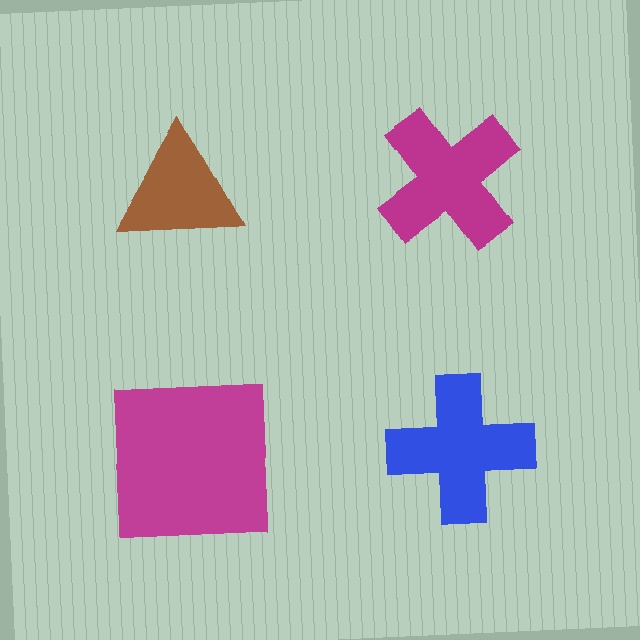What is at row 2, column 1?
A magenta square.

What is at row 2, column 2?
A blue cross.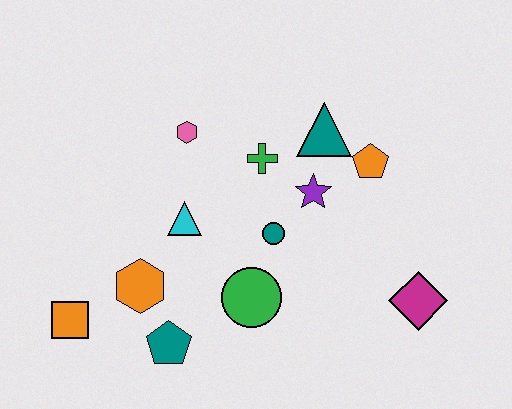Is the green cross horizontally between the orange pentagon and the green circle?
Yes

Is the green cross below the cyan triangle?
No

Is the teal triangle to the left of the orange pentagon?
Yes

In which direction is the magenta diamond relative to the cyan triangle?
The magenta diamond is to the right of the cyan triangle.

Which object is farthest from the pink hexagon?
The magenta diamond is farthest from the pink hexagon.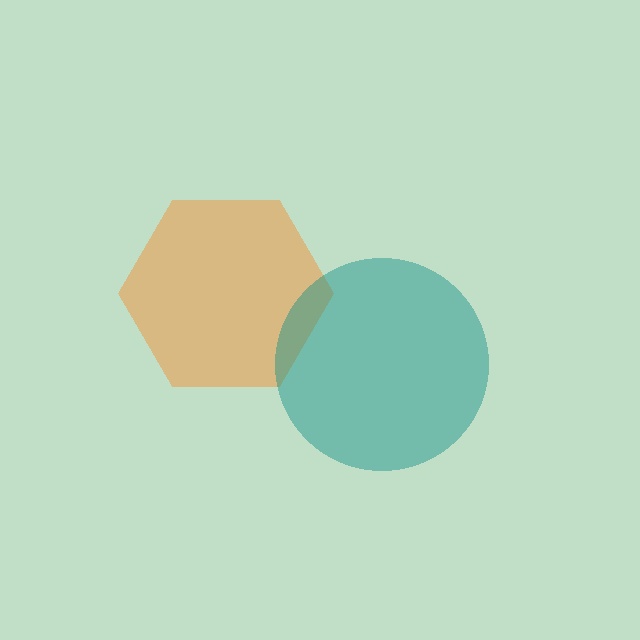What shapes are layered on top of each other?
The layered shapes are: an orange hexagon, a teal circle.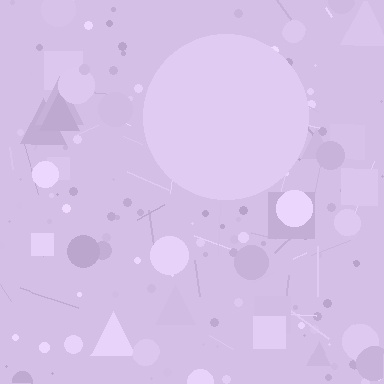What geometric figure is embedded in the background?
A circle is embedded in the background.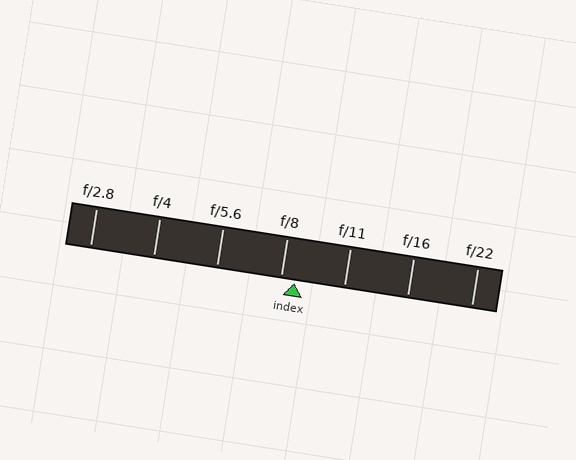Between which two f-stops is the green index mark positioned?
The index mark is between f/8 and f/11.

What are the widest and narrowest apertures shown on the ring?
The widest aperture shown is f/2.8 and the narrowest is f/22.